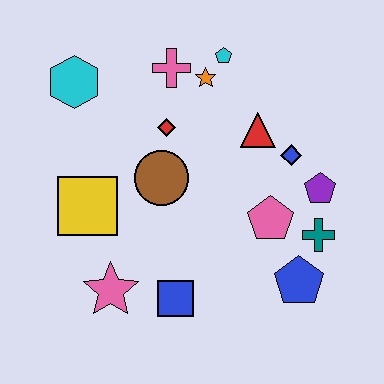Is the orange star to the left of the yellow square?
No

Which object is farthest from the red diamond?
The blue pentagon is farthest from the red diamond.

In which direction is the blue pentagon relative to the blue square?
The blue pentagon is to the right of the blue square.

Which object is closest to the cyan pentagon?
The orange star is closest to the cyan pentagon.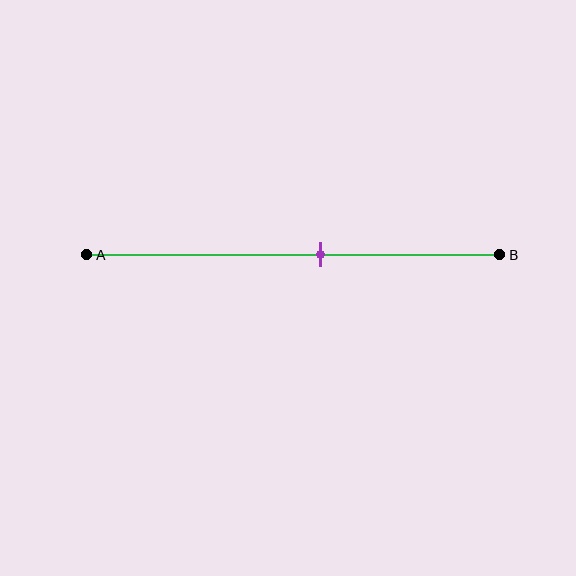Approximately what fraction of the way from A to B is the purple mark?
The purple mark is approximately 55% of the way from A to B.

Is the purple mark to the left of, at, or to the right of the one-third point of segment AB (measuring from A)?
The purple mark is to the right of the one-third point of segment AB.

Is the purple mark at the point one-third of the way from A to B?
No, the mark is at about 55% from A, not at the 33% one-third point.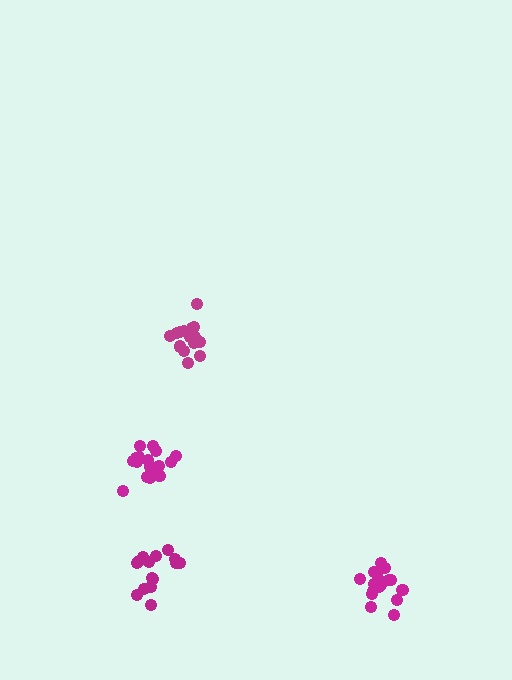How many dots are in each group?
Group 1: 15 dots, Group 2: 18 dots, Group 3: 17 dots, Group 4: 16 dots (66 total).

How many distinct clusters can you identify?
There are 4 distinct clusters.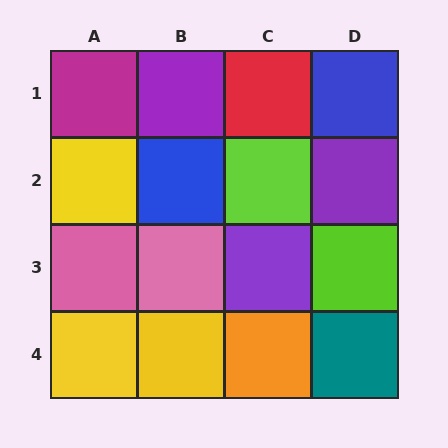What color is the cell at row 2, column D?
Purple.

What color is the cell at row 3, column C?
Purple.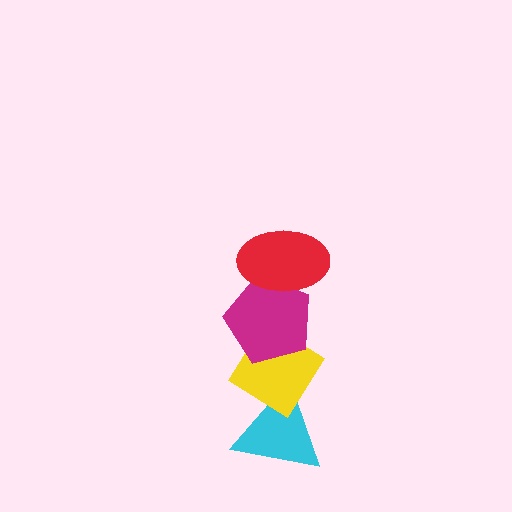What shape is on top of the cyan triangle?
The yellow diamond is on top of the cyan triangle.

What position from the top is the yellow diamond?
The yellow diamond is 3rd from the top.